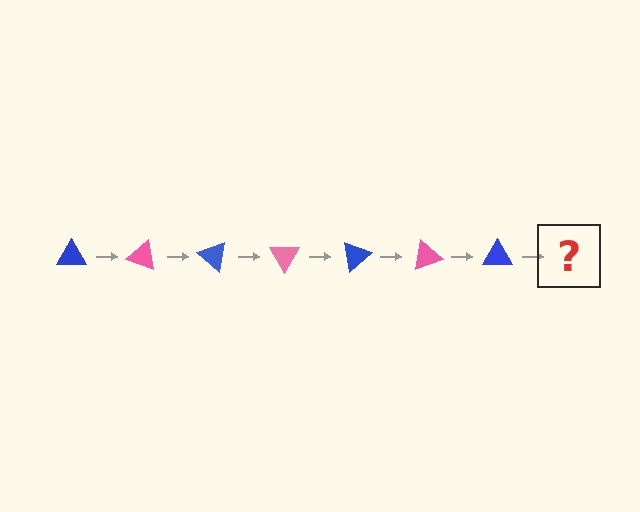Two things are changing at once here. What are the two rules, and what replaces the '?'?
The two rules are that it rotates 20 degrees each step and the color cycles through blue and pink. The '?' should be a pink triangle, rotated 140 degrees from the start.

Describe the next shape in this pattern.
It should be a pink triangle, rotated 140 degrees from the start.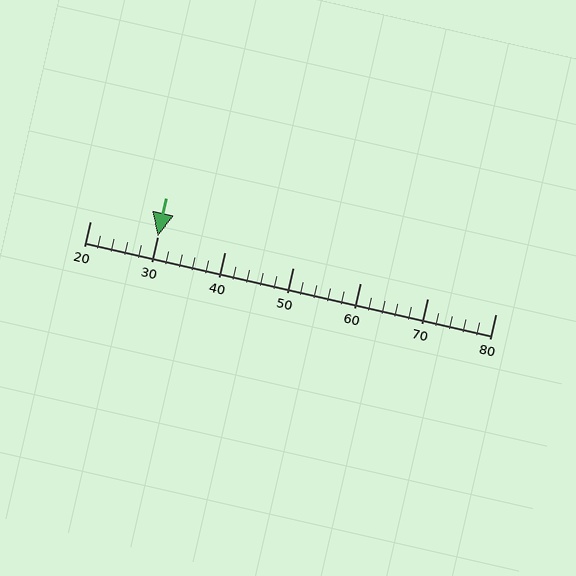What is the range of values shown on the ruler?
The ruler shows values from 20 to 80.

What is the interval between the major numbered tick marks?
The major tick marks are spaced 10 units apart.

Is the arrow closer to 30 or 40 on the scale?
The arrow is closer to 30.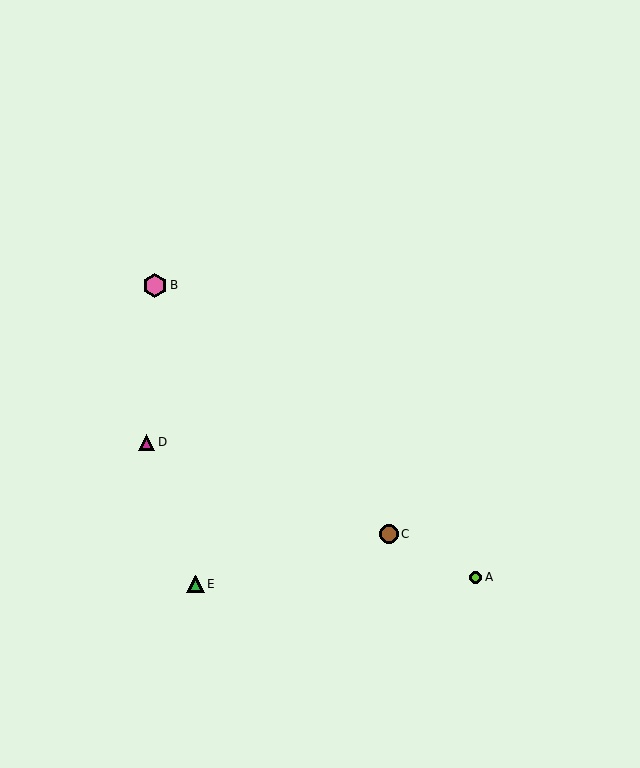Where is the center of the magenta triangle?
The center of the magenta triangle is at (147, 442).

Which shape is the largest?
The pink hexagon (labeled B) is the largest.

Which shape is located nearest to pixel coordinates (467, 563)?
The lime circle (labeled A) at (476, 577) is nearest to that location.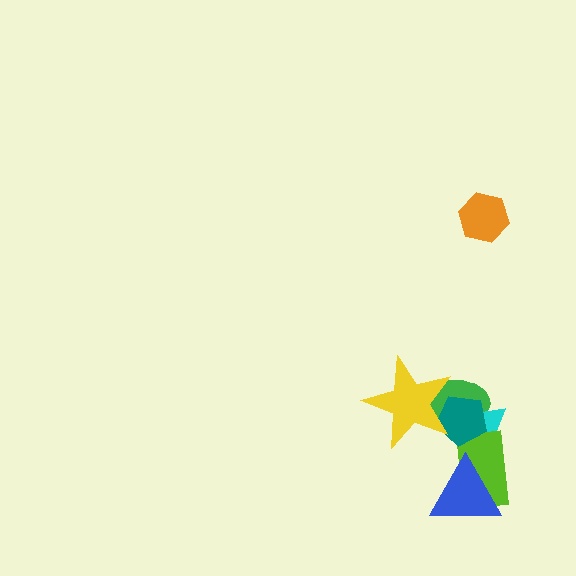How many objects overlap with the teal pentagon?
4 objects overlap with the teal pentagon.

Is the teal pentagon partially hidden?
Yes, it is partially covered by another shape.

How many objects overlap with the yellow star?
3 objects overlap with the yellow star.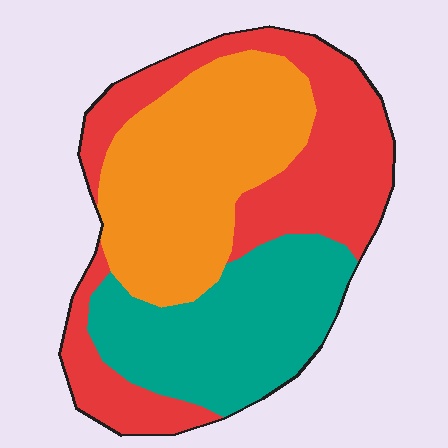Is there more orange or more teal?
Orange.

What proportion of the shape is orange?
Orange covers 35% of the shape.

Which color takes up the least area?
Teal, at roughly 30%.